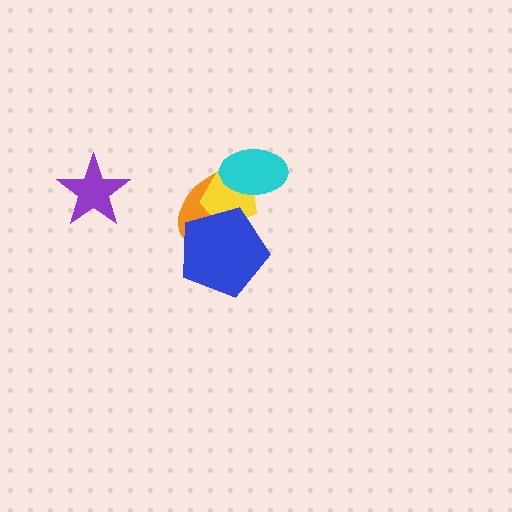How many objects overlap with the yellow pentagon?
3 objects overlap with the yellow pentagon.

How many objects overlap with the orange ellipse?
3 objects overlap with the orange ellipse.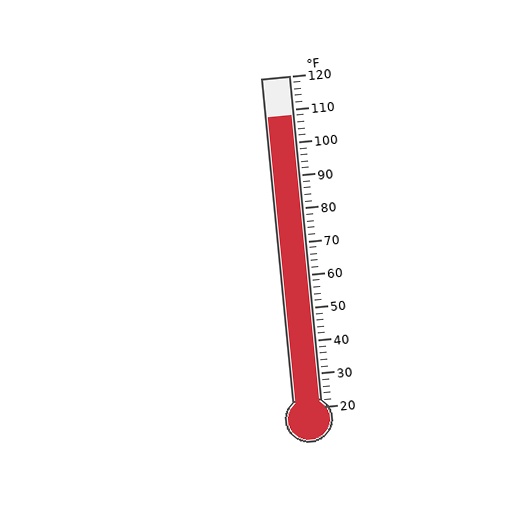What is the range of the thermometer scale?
The thermometer scale ranges from 20°F to 120°F.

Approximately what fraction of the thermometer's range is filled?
The thermometer is filled to approximately 90% of its range.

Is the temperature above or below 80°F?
The temperature is above 80°F.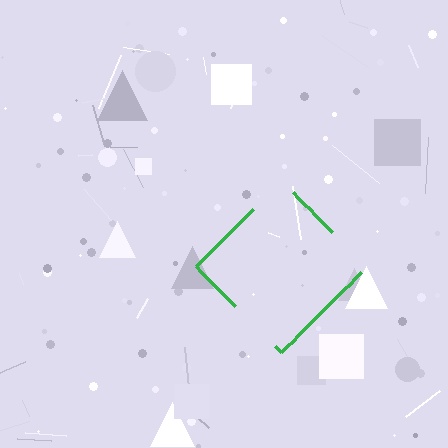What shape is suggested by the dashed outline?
The dashed outline suggests a diamond.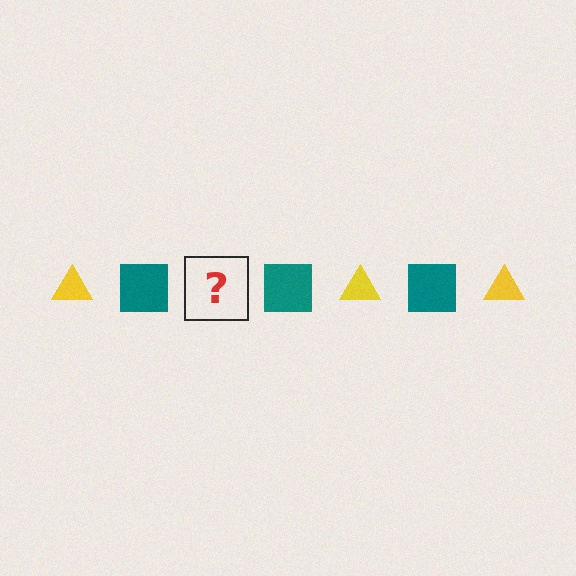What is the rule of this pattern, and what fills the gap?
The rule is that the pattern alternates between yellow triangle and teal square. The gap should be filled with a yellow triangle.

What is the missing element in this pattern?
The missing element is a yellow triangle.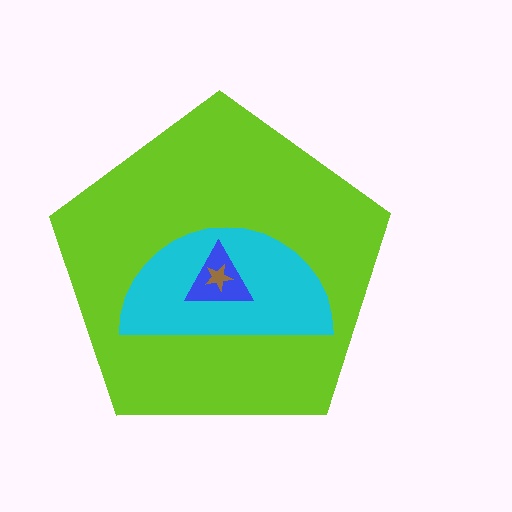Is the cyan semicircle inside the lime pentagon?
Yes.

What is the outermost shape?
The lime pentagon.